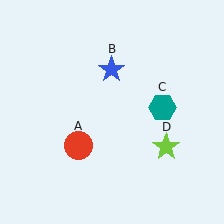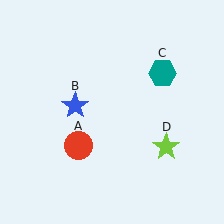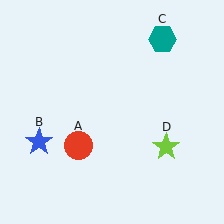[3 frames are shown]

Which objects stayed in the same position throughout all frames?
Red circle (object A) and lime star (object D) remained stationary.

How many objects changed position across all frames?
2 objects changed position: blue star (object B), teal hexagon (object C).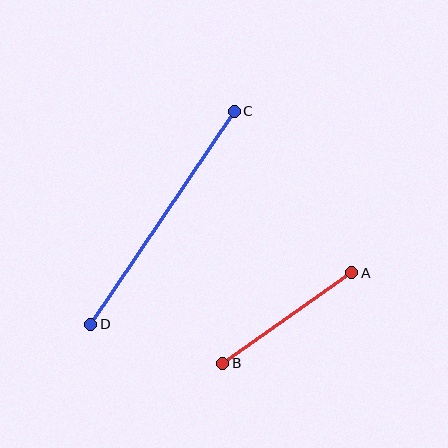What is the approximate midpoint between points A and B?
The midpoint is at approximately (287, 318) pixels.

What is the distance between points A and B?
The distance is approximately 157 pixels.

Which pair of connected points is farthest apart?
Points C and D are farthest apart.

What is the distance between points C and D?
The distance is approximately 256 pixels.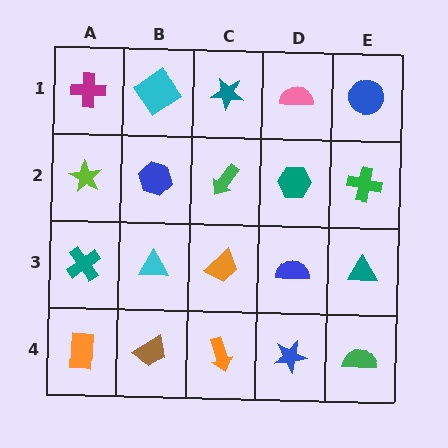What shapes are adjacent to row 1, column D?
A teal hexagon (row 2, column D), a teal star (row 1, column C), a blue circle (row 1, column E).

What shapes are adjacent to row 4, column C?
An orange trapezoid (row 3, column C), a brown trapezoid (row 4, column B), a blue star (row 4, column D).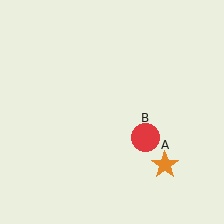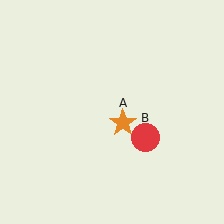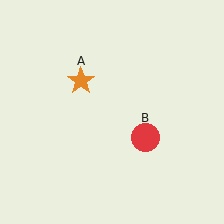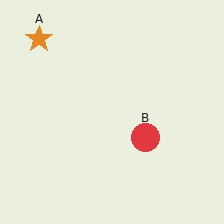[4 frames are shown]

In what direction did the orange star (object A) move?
The orange star (object A) moved up and to the left.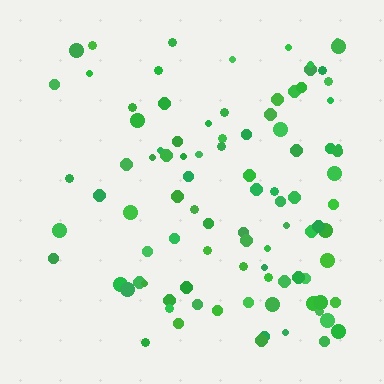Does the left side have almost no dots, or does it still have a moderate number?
Still a moderate number, just noticeably fewer than the right.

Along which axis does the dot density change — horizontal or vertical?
Horizontal.